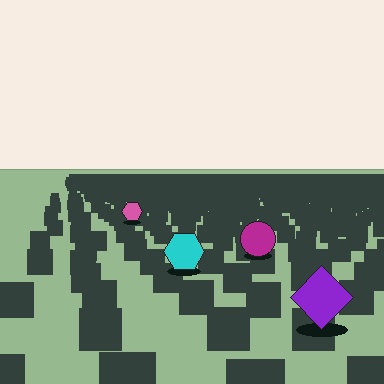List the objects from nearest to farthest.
From nearest to farthest: the purple diamond, the cyan hexagon, the magenta circle, the pink hexagon.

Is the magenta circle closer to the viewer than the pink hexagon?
Yes. The magenta circle is closer — you can tell from the texture gradient: the ground texture is coarser near it.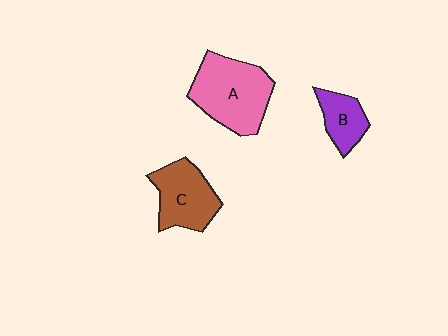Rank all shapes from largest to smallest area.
From largest to smallest: A (pink), C (brown), B (purple).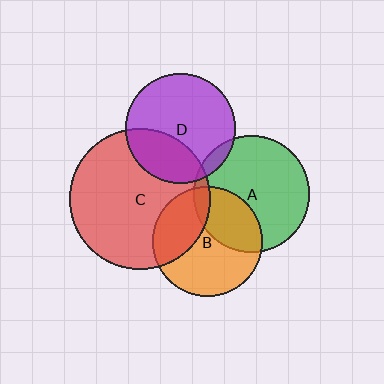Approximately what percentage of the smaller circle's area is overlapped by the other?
Approximately 5%.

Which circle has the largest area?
Circle C (red).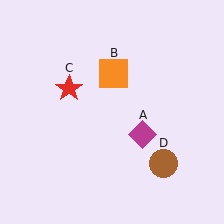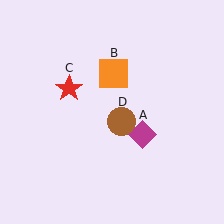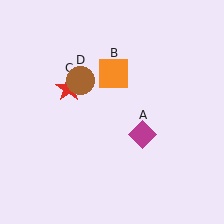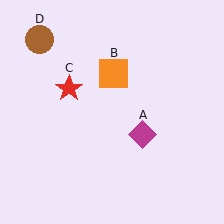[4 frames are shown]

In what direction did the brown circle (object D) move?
The brown circle (object D) moved up and to the left.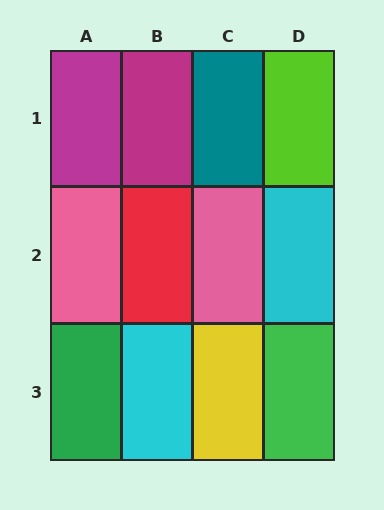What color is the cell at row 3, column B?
Cyan.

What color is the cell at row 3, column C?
Yellow.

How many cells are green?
2 cells are green.